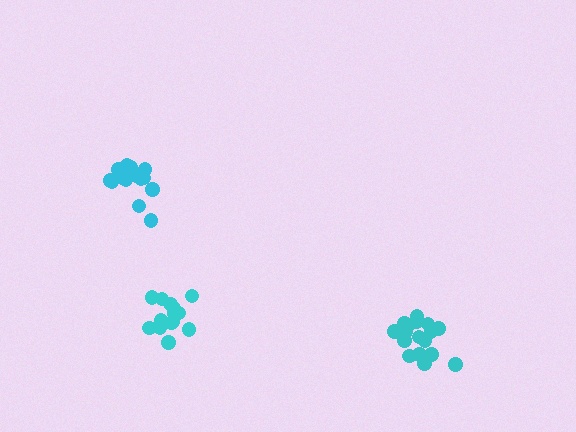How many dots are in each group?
Group 1: 17 dots, Group 2: 15 dots, Group 3: 14 dots (46 total).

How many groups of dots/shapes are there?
There are 3 groups.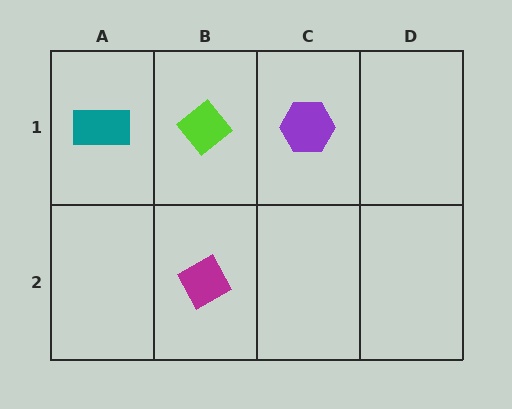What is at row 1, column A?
A teal rectangle.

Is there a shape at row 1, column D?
No, that cell is empty.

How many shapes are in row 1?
3 shapes.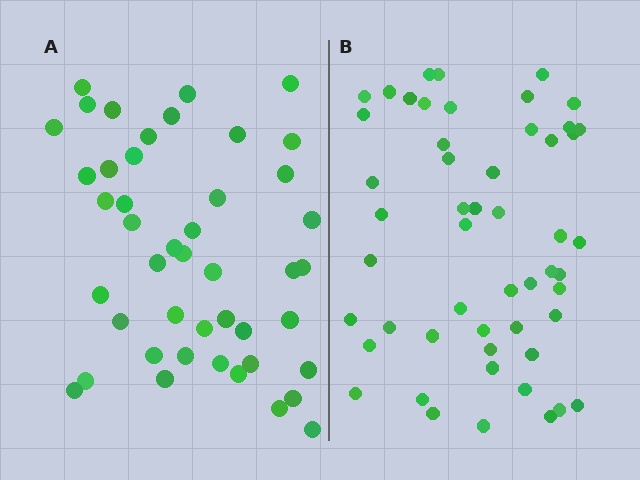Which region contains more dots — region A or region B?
Region B (the right region) has more dots.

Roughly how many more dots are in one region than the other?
Region B has roughly 8 or so more dots than region A.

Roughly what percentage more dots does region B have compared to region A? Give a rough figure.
About 15% more.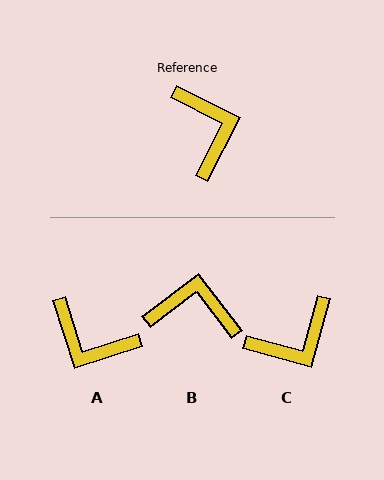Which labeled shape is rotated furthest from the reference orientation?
A, about 136 degrees away.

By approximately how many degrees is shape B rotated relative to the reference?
Approximately 64 degrees counter-clockwise.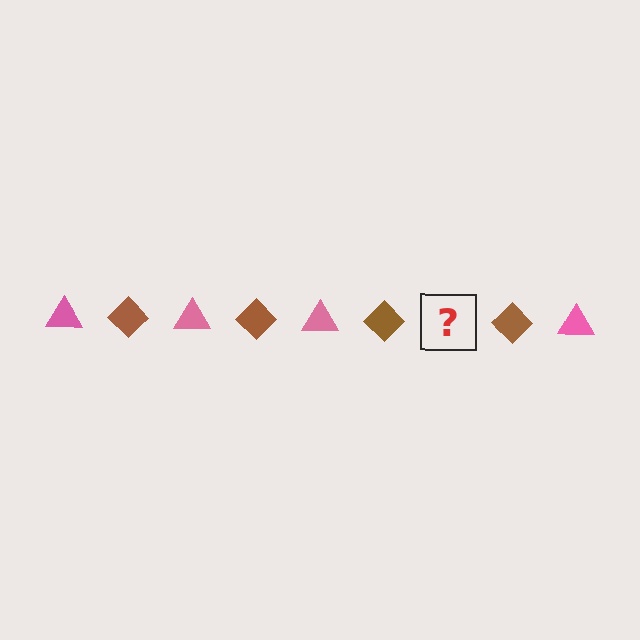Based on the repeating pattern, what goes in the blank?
The blank should be a pink triangle.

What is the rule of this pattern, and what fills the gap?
The rule is that the pattern alternates between pink triangle and brown diamond. The gap should be filled with a pink triangle.